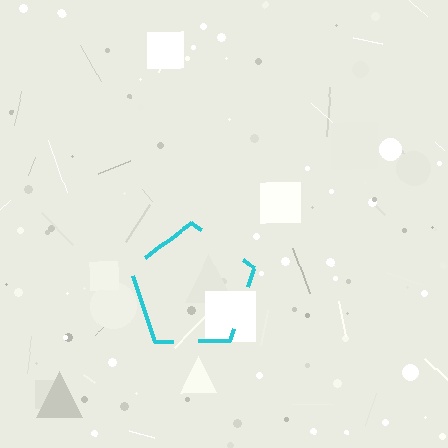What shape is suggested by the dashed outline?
The dashed outline suggests a pentagon.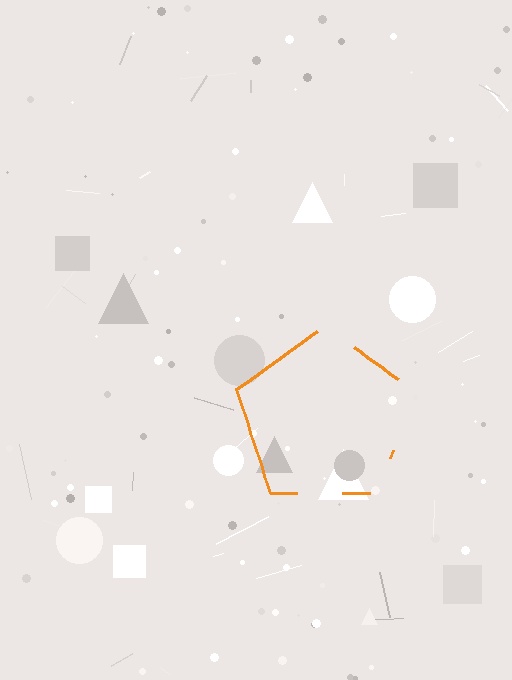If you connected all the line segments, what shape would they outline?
They would outline a pentagon.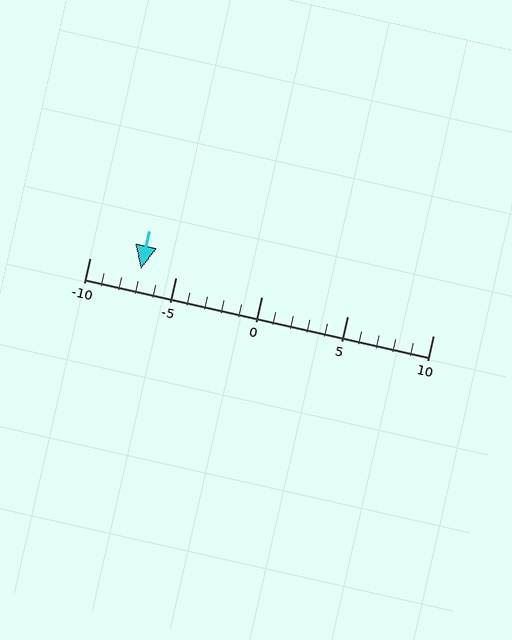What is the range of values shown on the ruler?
The ruler shows values from -10 to 10.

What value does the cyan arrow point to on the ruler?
The cyan arrow points to approximately -7.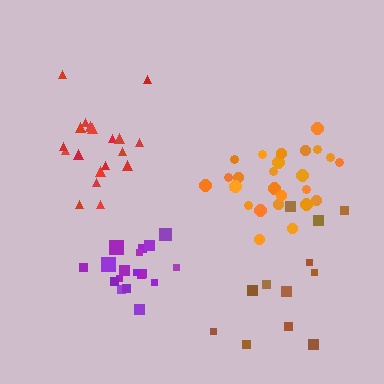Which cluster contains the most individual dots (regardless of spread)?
Orange (26).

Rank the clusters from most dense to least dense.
purple, orange, red, brown.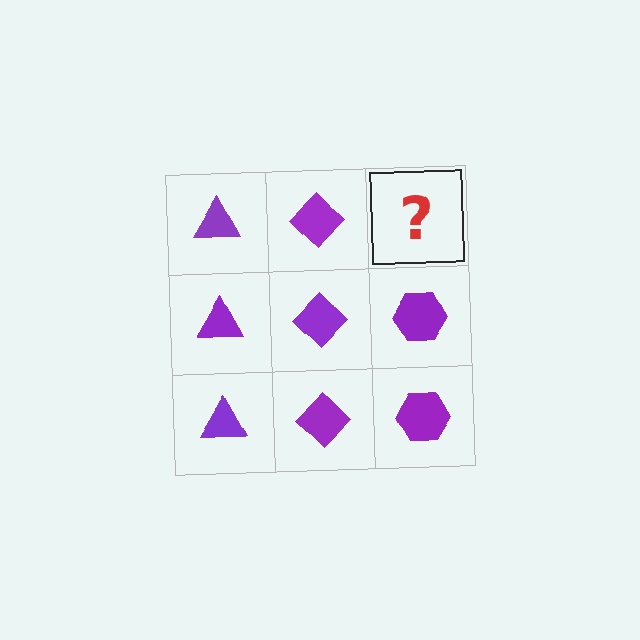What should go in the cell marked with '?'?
The missing cell should contain a purple hexagon.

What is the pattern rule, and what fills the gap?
The rule is that each column has a consistent shape. The gap should be filled with a purple hexagon.